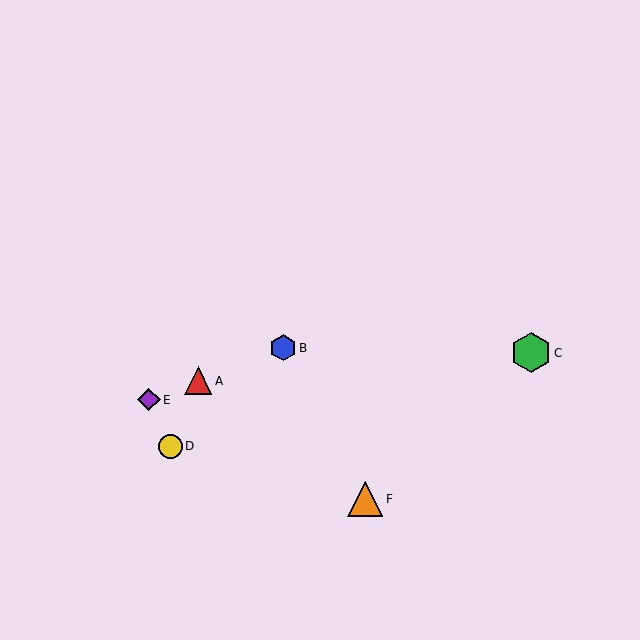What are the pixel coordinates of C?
Object C is at (531, 353).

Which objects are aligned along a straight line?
Objects A, B, E are aligned along a straight line.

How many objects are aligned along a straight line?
3 objects (A, B, E) are aligned along a straight line.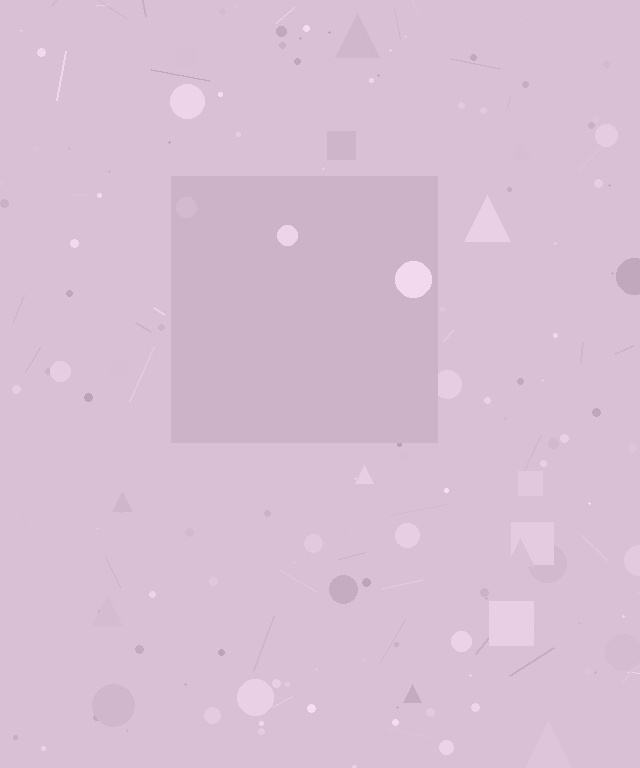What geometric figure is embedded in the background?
A square is embedded in the background.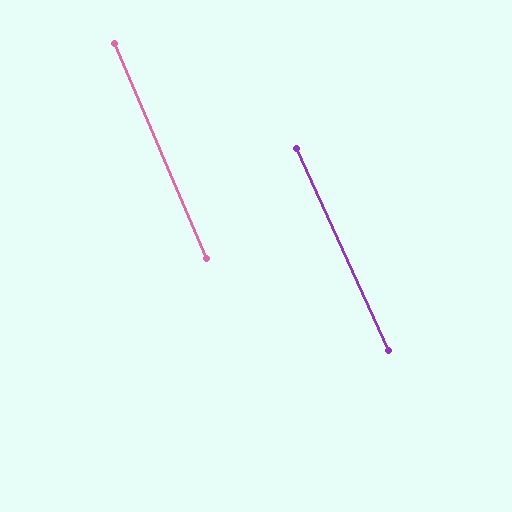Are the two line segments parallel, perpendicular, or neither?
Parallel — their directions differ by only 1.6°.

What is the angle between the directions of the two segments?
Approximately 2 degrees.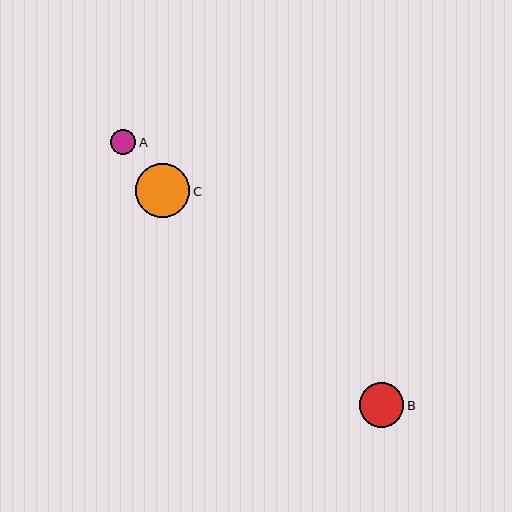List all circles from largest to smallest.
From largest to smallest: C, B, A.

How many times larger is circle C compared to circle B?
Circle C is approximately 1.2 times the size of circle B.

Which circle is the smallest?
Circle A is the smallest with a size of approximately 26 pixels.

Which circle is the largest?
Circle C is the largest with a size of approximately 54 pixels.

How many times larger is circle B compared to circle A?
Circle B is approximately 1.7 times the size of circle A.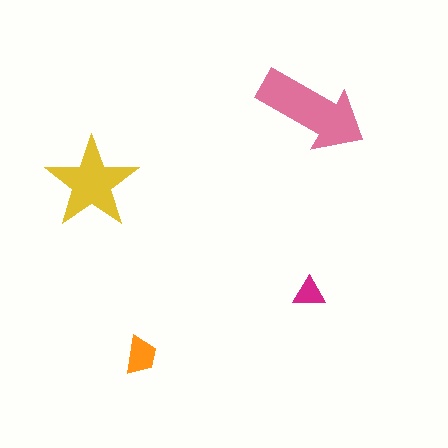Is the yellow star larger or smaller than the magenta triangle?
Larger.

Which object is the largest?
The pink arrow.